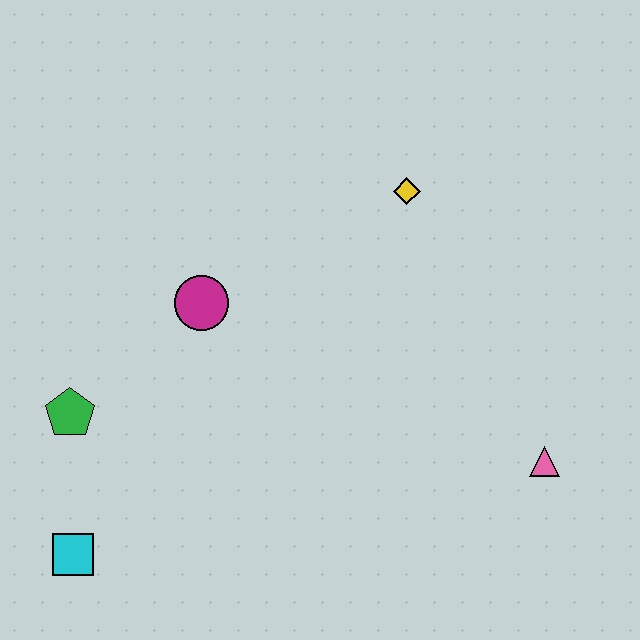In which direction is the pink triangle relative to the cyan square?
The pink triangle is to the right of the cyan square.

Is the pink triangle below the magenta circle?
Yes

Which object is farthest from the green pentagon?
The pink triangle is farthest from the green pentagon.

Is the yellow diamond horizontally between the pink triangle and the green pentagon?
Yes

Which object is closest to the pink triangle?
The yellow diamond is closest to the pink triangle.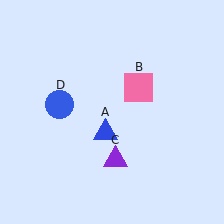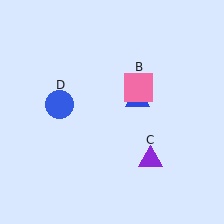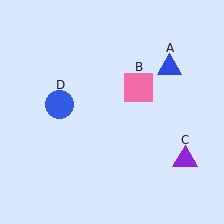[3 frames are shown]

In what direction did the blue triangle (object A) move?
The blue triangle (object A) moved up and to the right.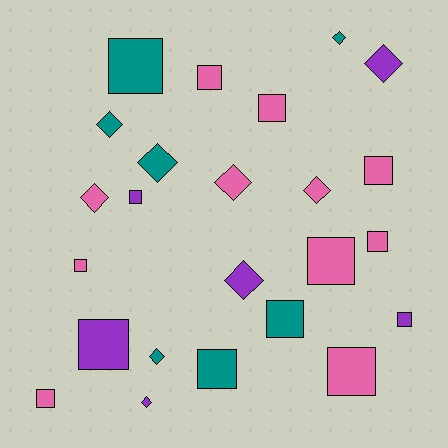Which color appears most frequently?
Pink, with 11 objects.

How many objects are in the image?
There are 24 objects.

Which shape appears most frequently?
Square, with 14 objects.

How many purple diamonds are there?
There are 3 purple diamonds.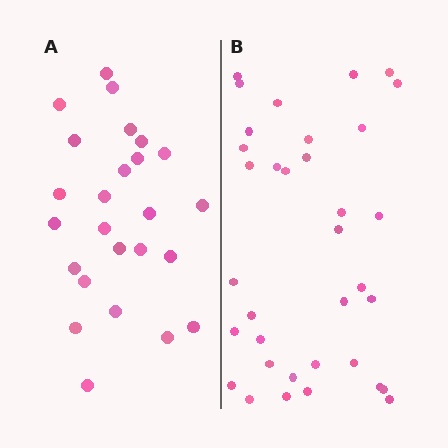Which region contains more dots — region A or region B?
Region B (the right region) has more dots.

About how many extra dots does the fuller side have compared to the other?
Region B has roughly 10 or so more dots than region A.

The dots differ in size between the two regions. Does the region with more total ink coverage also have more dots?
No. Region A has more total ink coverage because its dots are larger, but region B actually contains more individual dots. Total area can be misleading — the number of items is what matters here.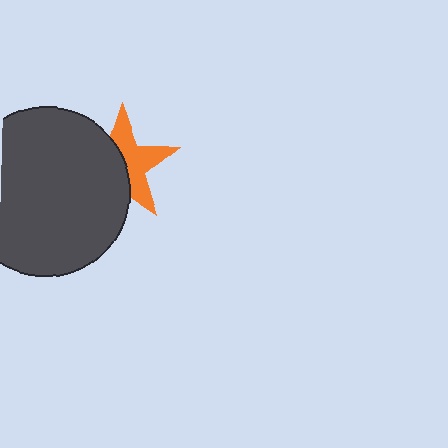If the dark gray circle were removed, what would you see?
You would see the complete orange star.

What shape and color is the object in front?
The object in front is a dark gray circle.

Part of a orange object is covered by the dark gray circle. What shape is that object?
It is a star.